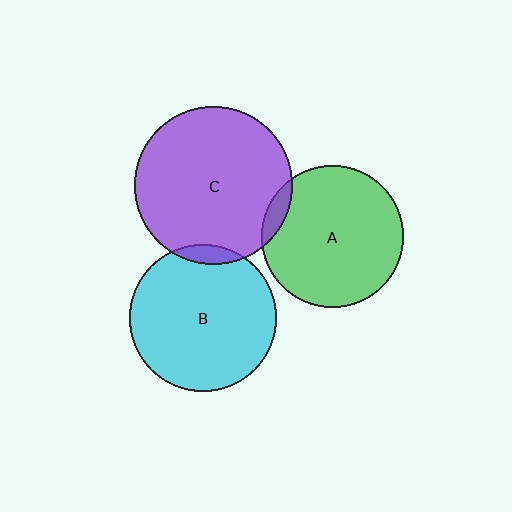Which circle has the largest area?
Circle C (purple).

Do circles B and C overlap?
Yes.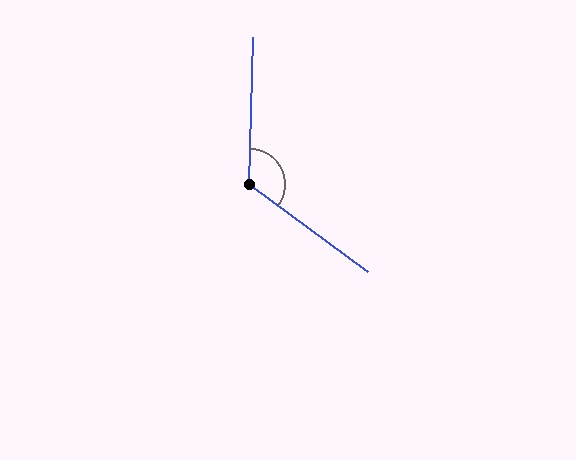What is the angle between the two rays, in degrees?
Approximately 125 degrees.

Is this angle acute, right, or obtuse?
It is obtuse.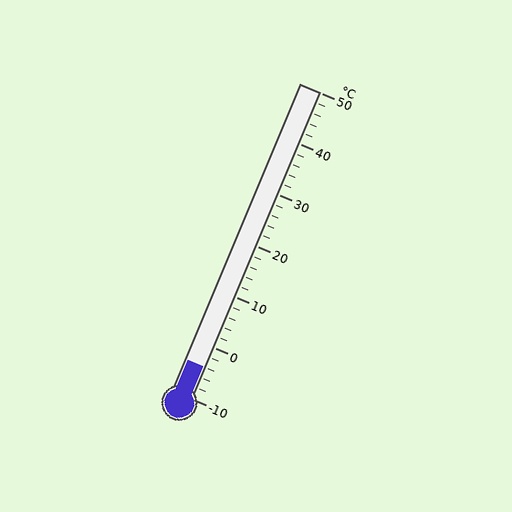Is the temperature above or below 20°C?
The temperature is below 20°C.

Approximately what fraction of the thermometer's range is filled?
The thermometer is filled to approximately 10% of its range.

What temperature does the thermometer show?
The thermometer shows approximately -4°C.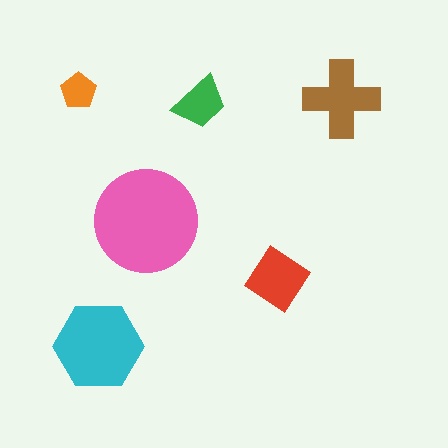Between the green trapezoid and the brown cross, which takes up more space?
The brown cross.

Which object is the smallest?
The orange pentagon.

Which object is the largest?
The pink circle.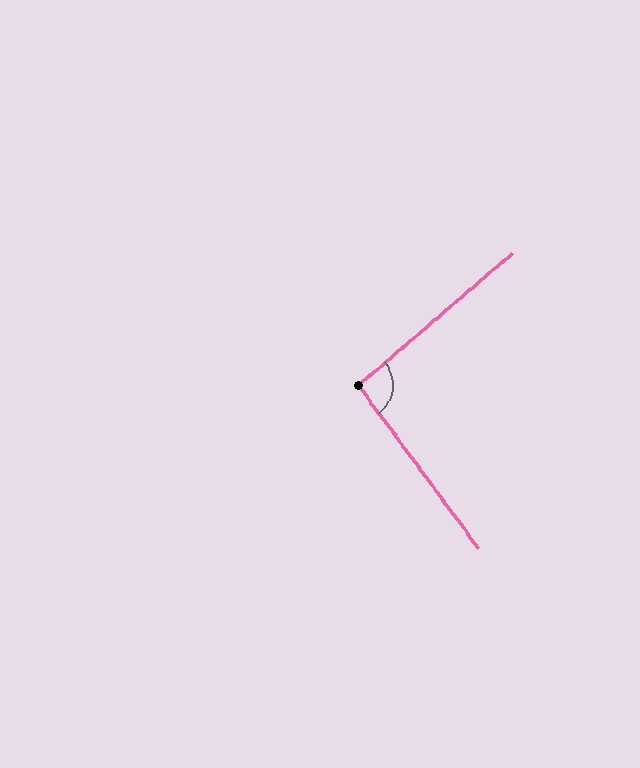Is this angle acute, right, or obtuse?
It is approximately a right angle.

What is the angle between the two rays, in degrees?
Approximately 94 degrees.